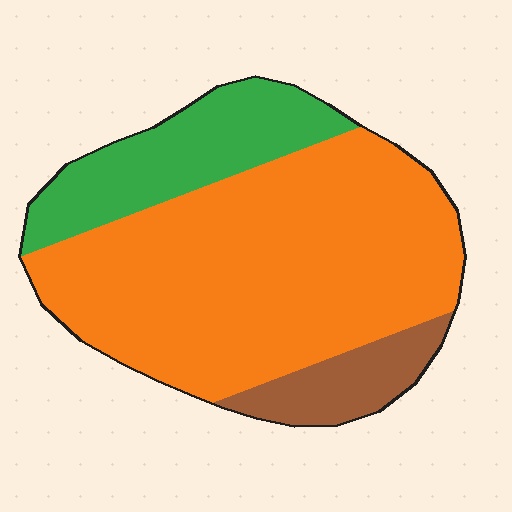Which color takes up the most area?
Orange, at roughly 70%.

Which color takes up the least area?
Brown, at roughly 10%.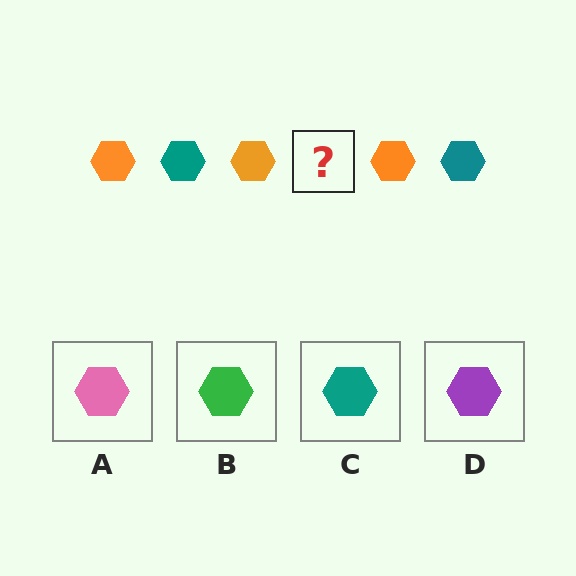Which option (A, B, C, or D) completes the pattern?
C.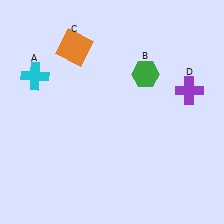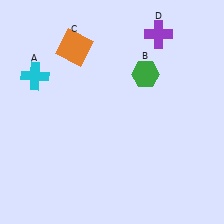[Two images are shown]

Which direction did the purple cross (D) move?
The purple cross (D) moved up.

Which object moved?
The purple cross (D) moved up.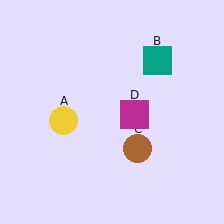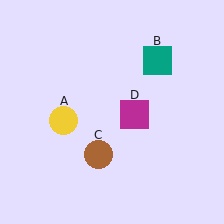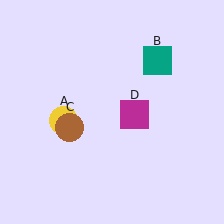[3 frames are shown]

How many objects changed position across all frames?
1 object changed position: brown circle (object C).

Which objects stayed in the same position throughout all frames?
Yellow circle (object A) and teal square (object B) and magenta square (object D) remained stationary.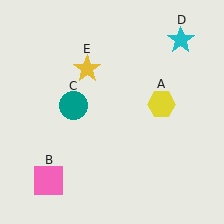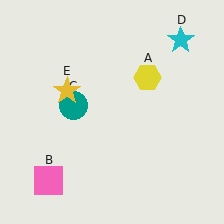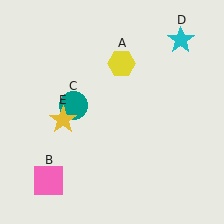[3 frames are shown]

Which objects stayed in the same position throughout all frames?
Pink square (object B) and teal circle (object C) and cyan star (object D) remained stationary.